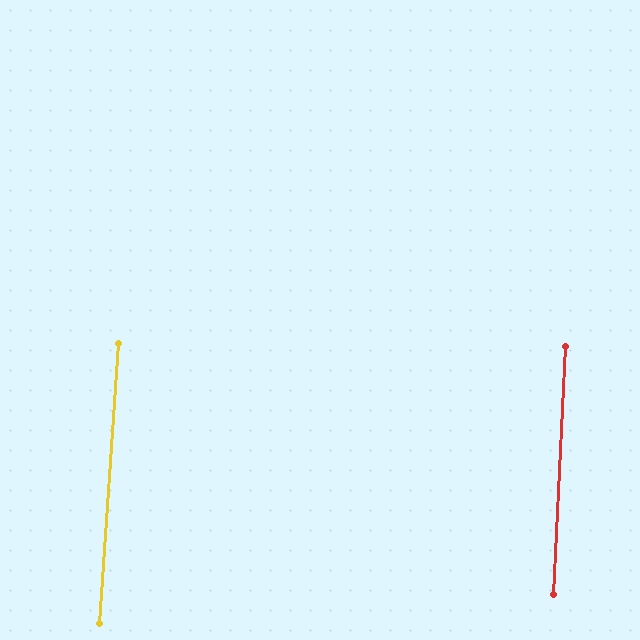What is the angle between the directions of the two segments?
Approximately 1 degree.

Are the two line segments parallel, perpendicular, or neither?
Parallel — their directions differ by only 1.3°.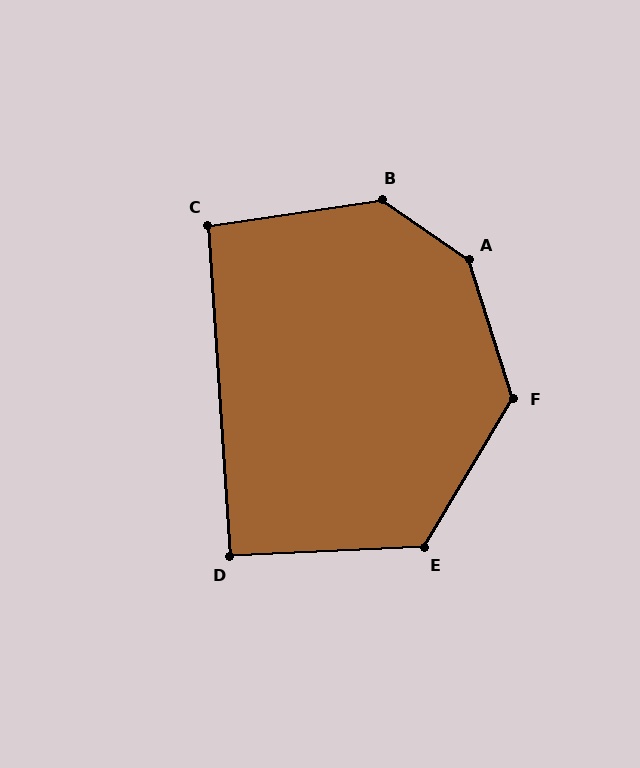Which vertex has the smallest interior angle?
D, at approximately 91 degrees.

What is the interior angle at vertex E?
Approximately 123 degrees (obtuse).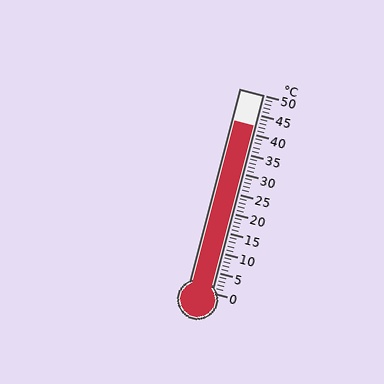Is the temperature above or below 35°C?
The temperature is above 35°C.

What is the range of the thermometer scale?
The thermometer scale ranges from 0°C to 50°C.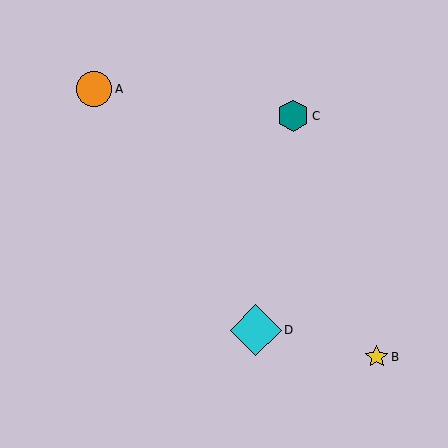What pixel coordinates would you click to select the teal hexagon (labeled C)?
Click at (293, 116) to select the teal hexagon C.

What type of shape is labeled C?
Shape C is a teal hexagon.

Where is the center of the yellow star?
The center of the yellow star is at (377, 357).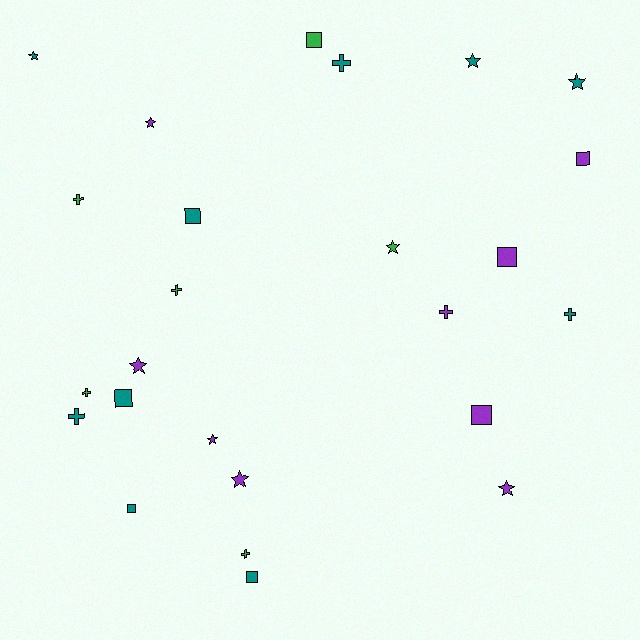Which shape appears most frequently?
Star, with 9 objects.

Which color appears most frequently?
Teal, with 10 objects.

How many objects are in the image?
There are 25 objects.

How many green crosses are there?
There are 4 green crosses.